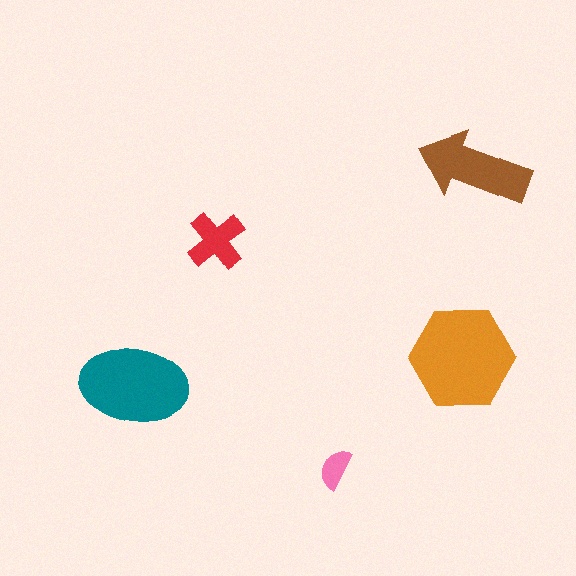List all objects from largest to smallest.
The orange hexagon, the teal ellipse, the brown arrow, the red cross, the pink semicircle.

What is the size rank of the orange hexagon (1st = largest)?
1st.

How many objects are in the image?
There are 5 objects in the image.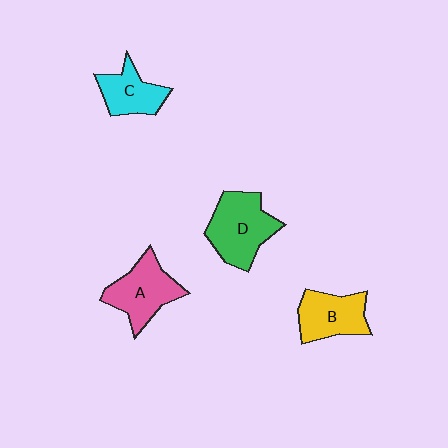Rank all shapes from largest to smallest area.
From largest to smallest: D (green), A (pink), B (yellow), C (cyan).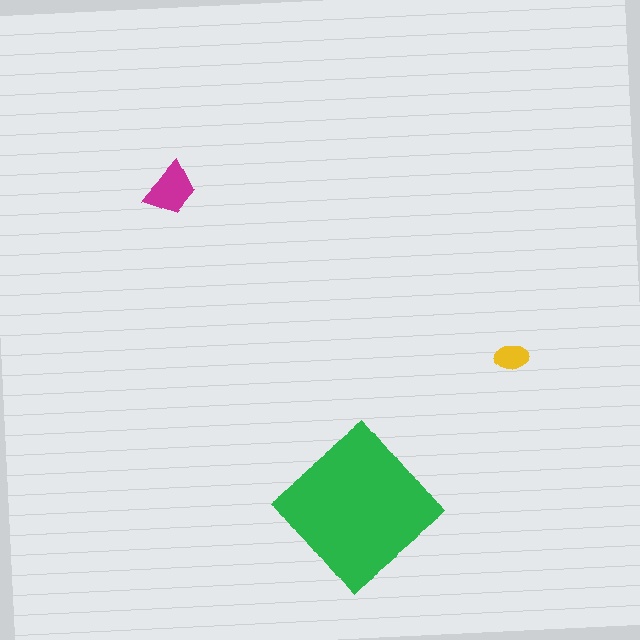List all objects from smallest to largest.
The yellow ellipse, the magenta trapezoid, the green diamond.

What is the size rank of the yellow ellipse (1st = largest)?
3rd.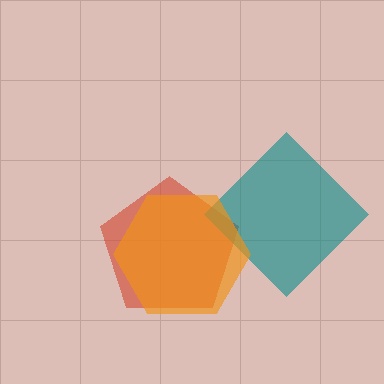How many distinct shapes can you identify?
There are 3 distinct shapes: a red pentagon, a teal diamond, an orange hexagon.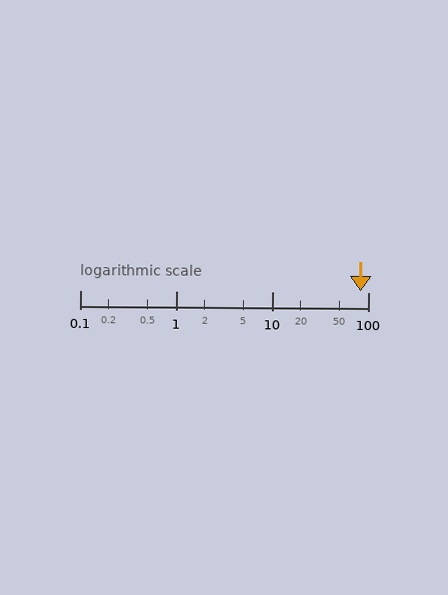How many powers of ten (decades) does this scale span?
The scale spans 3 decades, from 0.1 to 100.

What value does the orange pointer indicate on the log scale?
The pointer indicates approximately 83.